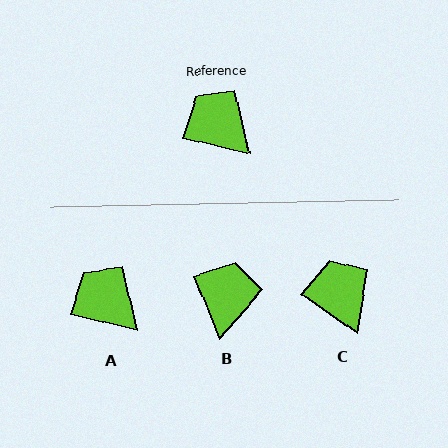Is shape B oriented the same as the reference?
No, it is off by about 54 degrees.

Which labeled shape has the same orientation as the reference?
A.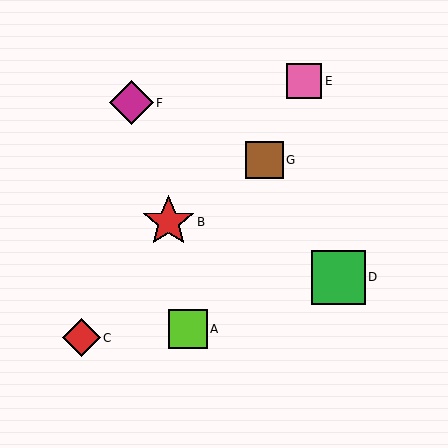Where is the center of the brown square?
The center of the brown square is at (265, 160).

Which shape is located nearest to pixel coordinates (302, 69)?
The pink square (labeled E) at (304, 81) is nearest to that location.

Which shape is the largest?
The green square (labeled D) is the largest.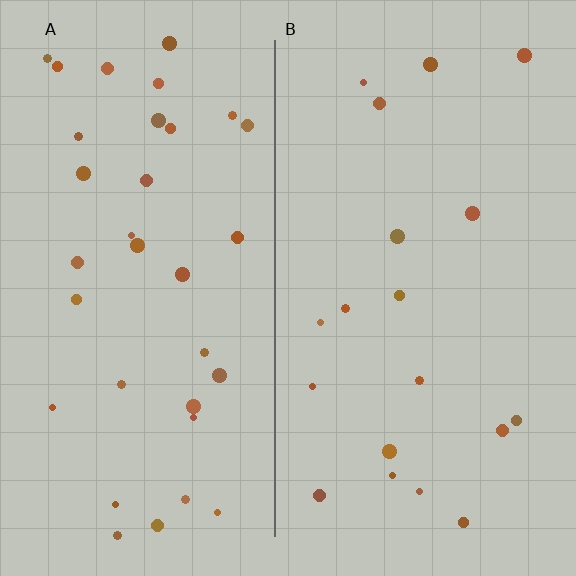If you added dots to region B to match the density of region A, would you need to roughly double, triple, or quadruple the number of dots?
Approximately double.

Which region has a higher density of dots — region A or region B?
A (the left).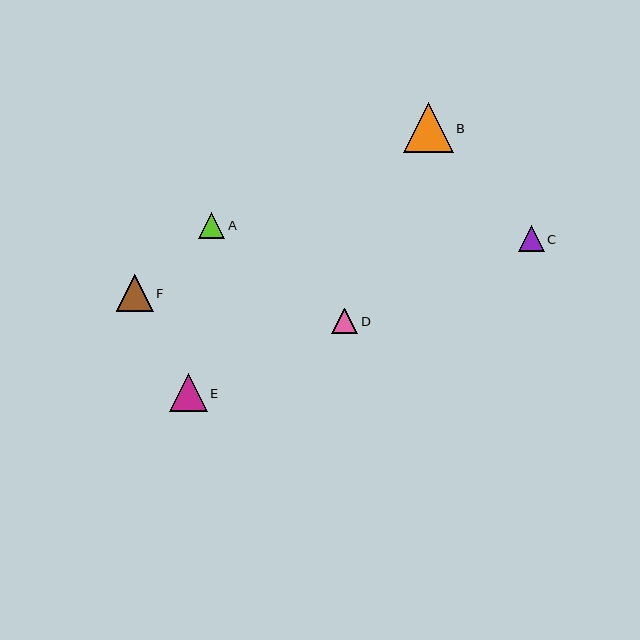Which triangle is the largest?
Triangle B is the largest with a size of approximately 50 pixels.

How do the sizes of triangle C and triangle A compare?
Triangle C and triangle A are approximately the same size.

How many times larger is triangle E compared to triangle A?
Triangle E is approximately 1.5 times the size of triangle A.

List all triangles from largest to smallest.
From largest to smallest: B, E, F, C, A, D.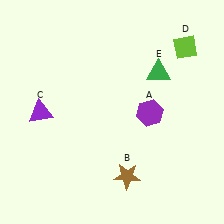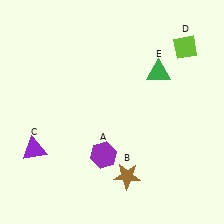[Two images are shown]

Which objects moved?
The objects that moved are: the purple hexagon (A), the purple triangle (C).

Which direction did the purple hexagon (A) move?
The purple hexagon (A) moved left.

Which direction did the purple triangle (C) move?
The purple triangle (C) moved down.